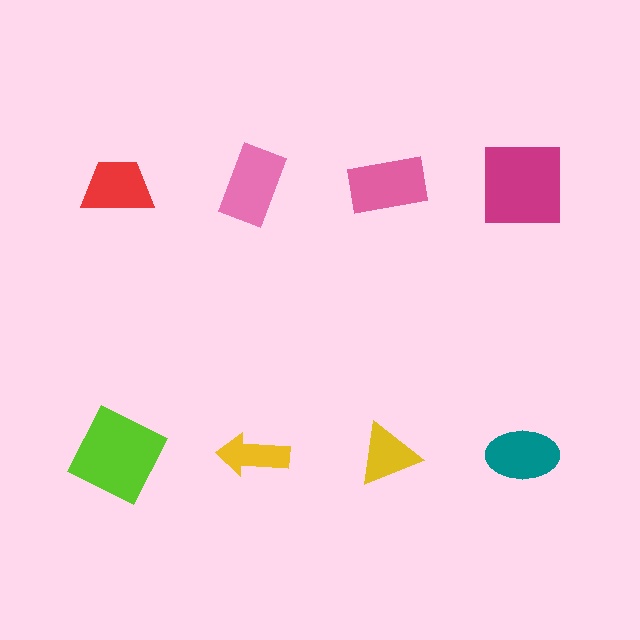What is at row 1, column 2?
A pink rectangle.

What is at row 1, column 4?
A magenta square.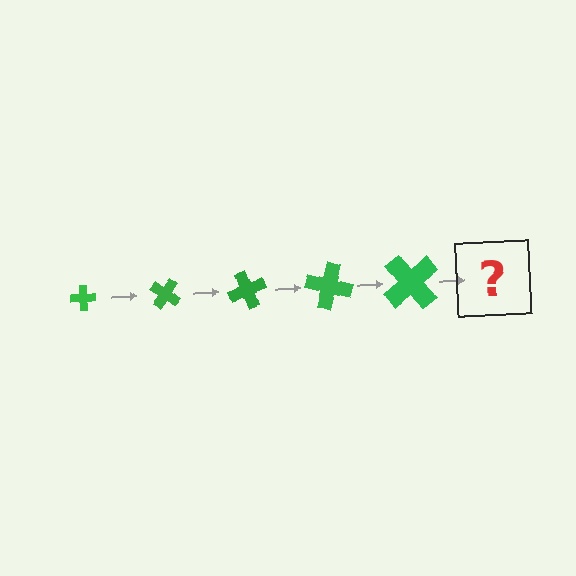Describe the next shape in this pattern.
It should be a cross, larger than the previous one and rotated 175 degrees from the start.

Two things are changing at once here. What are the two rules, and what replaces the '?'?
The two rules are that the cross grows larger each step and it rotates 35 degrees each step. The '?' should be a cross, larger than the previous one and rotated 175 degrees from the start.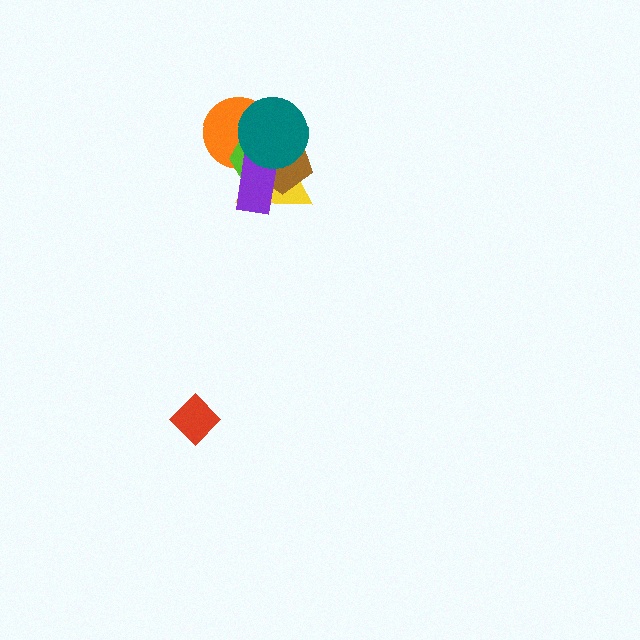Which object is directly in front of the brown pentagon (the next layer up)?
The purple rectangle is directly in front of the brown pentagon.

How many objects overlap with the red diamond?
0 objects overlap with the red diamond.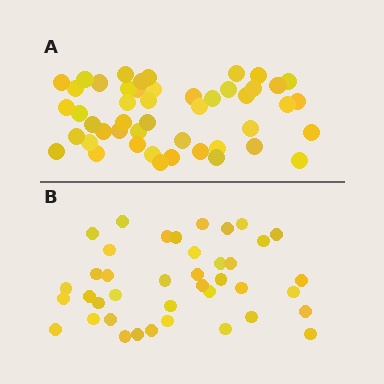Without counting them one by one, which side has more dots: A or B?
Region A (the top region) has more dots.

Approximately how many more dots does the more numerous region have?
Region A has roughly 8 or so more dots than region B.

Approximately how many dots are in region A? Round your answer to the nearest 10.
About 50 dots. (The exact count is 48, which rounds to 50.)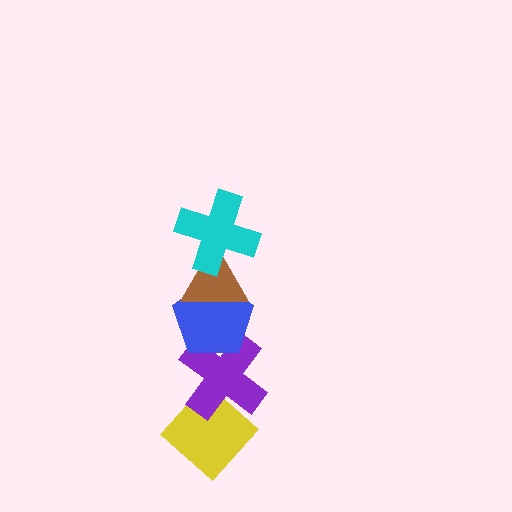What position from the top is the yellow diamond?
The yellow diamond is 5th from the top.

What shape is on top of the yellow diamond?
The purple cross is on top of the yellow diamond.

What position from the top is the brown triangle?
The brown triangle is 2nd from the top.